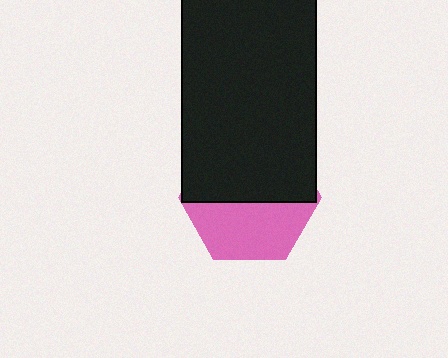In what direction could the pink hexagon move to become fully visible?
The pink hexagon could move down. That would shift it out from behind the black rectangle entirely.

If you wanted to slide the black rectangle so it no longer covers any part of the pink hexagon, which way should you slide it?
Slide it up — that is the most direct way to separate the two shapes.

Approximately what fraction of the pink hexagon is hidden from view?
Roughly 56% of the pink hexagon is hidden behind the black rectangle.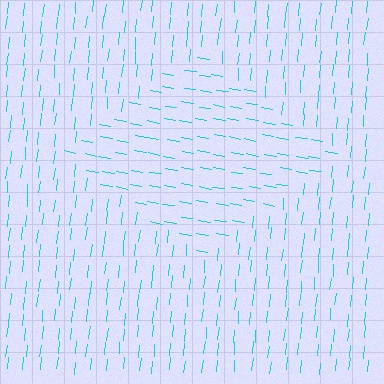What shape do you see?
I see a diamond.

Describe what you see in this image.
The image is filled with small cyan line segments. A diamond region in the image has lines oriented differently from the surrounding lines, creating a visible texture boundary.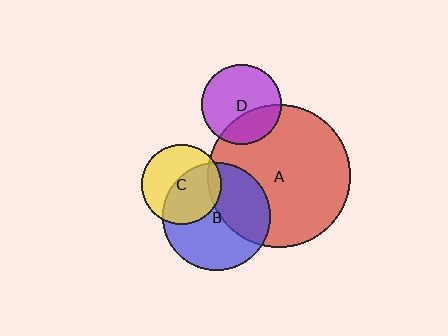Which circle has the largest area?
Circle A (red).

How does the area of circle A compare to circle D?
Approximately 3.2 times.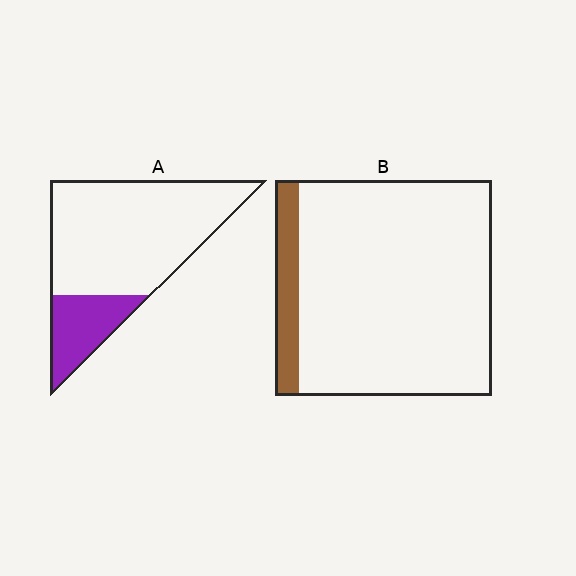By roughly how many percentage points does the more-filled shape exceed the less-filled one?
By roughly 10 percentage points (A over B).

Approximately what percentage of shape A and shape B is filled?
A is approximately 20% and B is approximately 10%.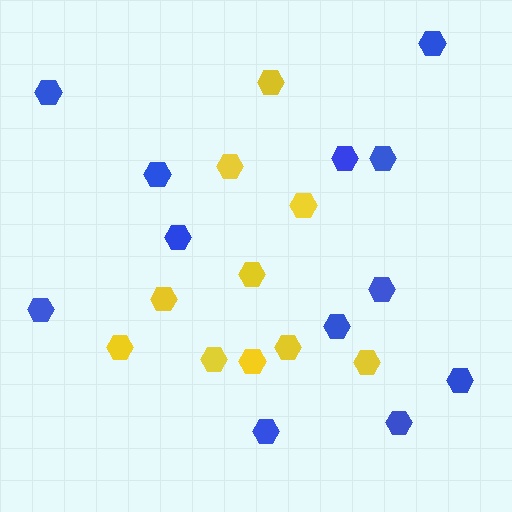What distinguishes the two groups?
There are 2 groups: one group of yellow hexagons (10) and one group of blue hexagons (12).